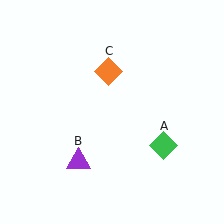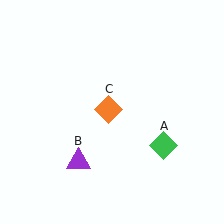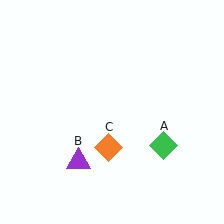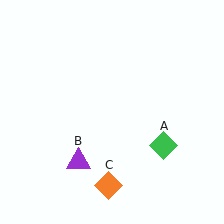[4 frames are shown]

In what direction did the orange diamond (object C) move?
The orange diamond (object C) moved down.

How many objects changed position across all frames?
1 object changed position: orange diamond (object C).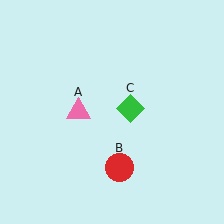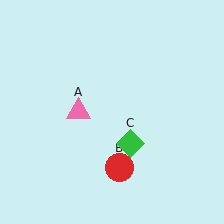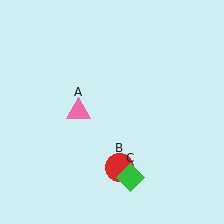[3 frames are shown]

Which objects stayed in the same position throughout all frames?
Pink triangle (object A) and red circle (object B) remained stationary.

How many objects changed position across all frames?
1 object changed position: green diamond (object C).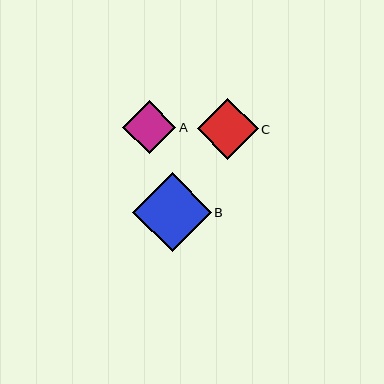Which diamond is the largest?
Diamond B is the largest with a size of approximately 78 pixels.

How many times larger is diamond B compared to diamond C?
Diamond B is approximately 1.3 times the size of diamond C.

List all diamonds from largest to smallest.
From largest to smallest: B, C, A.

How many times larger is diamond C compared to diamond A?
Diamond C is approximately 1.2 times the size of diamond A.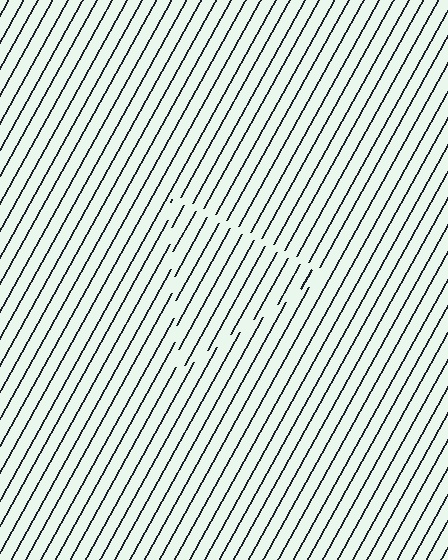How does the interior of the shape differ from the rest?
The interior of the shape contains the same grating, shifted by half a period — the contour is defined by the phase discontinuity where line-ends from the inner and outer gratings abut.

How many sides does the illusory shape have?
3 sides — the line-ends trace a triangle.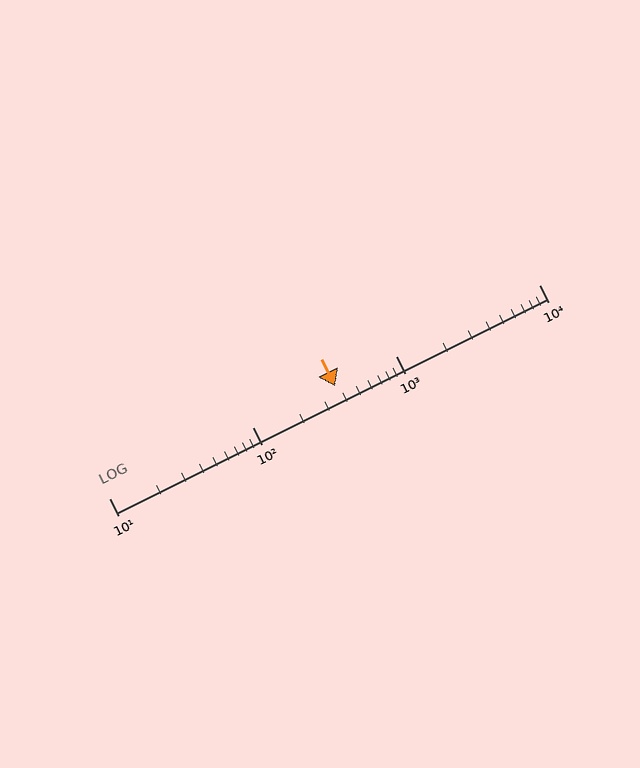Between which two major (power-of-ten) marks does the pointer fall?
The pointer is between 100 and 1000.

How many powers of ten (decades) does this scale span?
The scale spans 3 decades, from 10 to 10000.